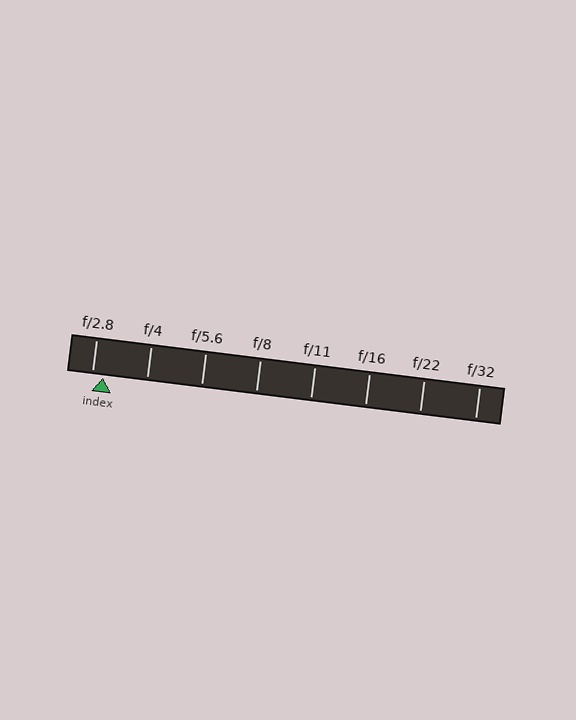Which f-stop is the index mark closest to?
The index mark is closest to f/2.8.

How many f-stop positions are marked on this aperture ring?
There are 8 f-stop positions marked.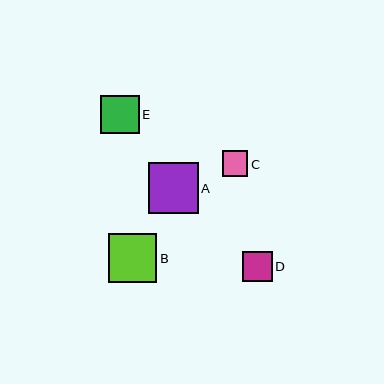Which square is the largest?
Square A is the largest with a size of approximately 50 pixels.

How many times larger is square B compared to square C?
Square B is approximately 1.9 times the size of square C.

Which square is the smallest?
Square C is the smallest with a size of approximately 26 pixels.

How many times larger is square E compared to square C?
Square E is approximately 1.5 times the size of square C.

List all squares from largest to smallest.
From largest to smallest: A, B, E, D, C.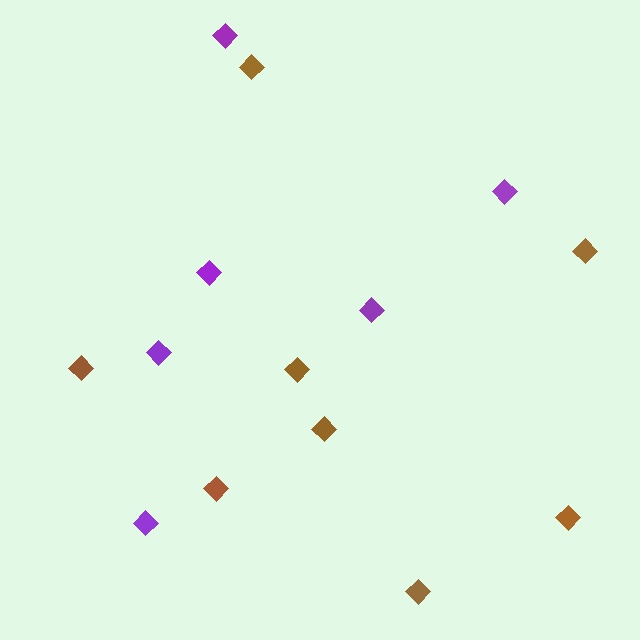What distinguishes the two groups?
There are 2 groups: one group of brown diamonds (8) and one group of purple diamonds (6).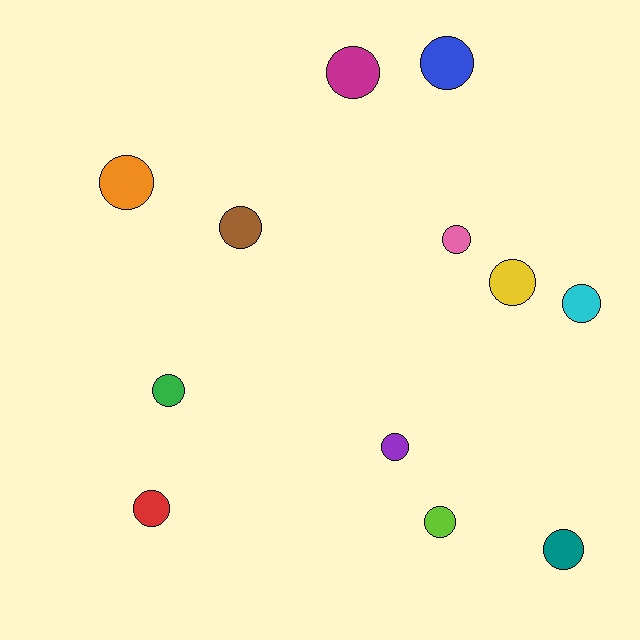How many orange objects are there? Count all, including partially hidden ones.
There is 1 orange object.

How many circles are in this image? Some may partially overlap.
There are 12 circles.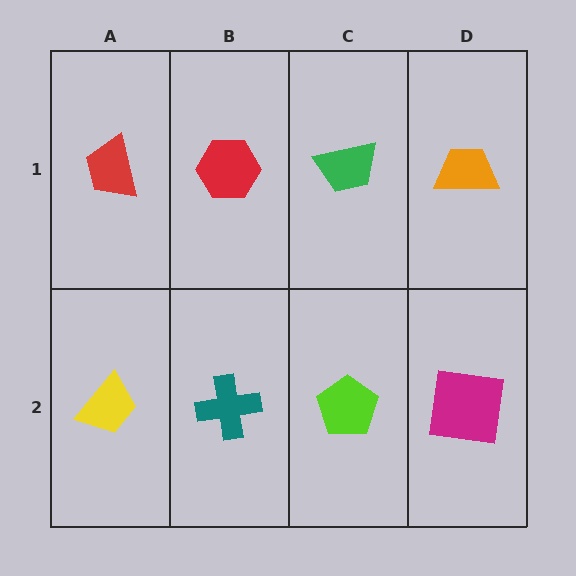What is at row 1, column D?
An orange trapezoid.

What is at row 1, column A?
A red trapezoid.